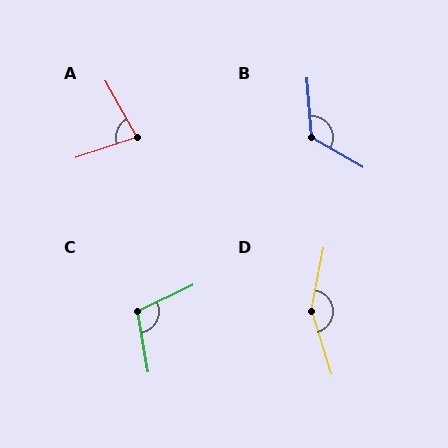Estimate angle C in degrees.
Approximately 105 degrees.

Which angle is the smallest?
A, at approximately 79 degrees.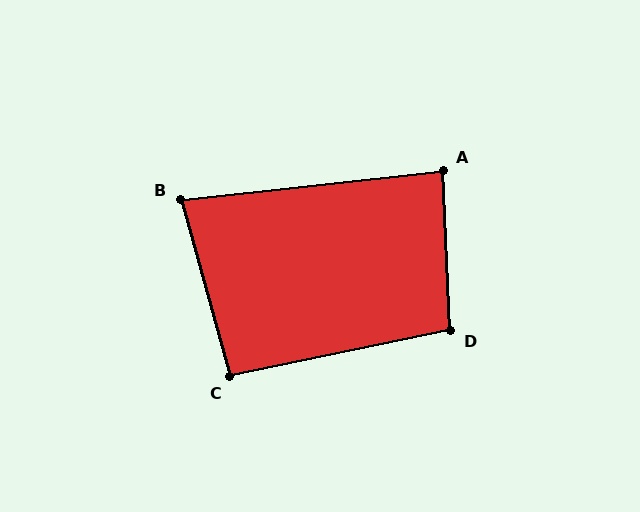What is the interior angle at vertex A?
Approximately 86 degrees (approximately right).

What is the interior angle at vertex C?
Approximately 94 degrees (approximately right).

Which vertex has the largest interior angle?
D, at approximately 99 degrees.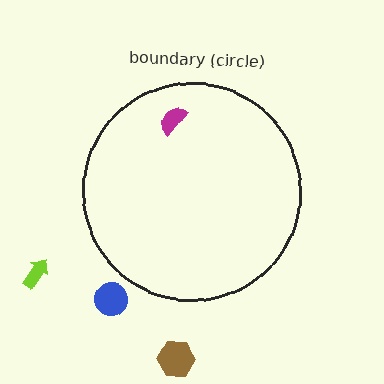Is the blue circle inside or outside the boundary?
Outside.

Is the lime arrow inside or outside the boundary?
Outside.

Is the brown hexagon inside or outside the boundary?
Outside.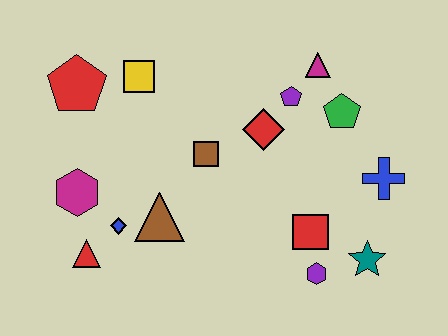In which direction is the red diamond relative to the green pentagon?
The red diamond is to the left of the green pentagon.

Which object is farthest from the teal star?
The red pentagon is farthest from the teal star.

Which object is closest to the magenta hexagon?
The blue diamond is closest to the magenta hexagon.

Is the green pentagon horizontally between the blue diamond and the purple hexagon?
No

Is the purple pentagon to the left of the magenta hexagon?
No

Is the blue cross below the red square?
No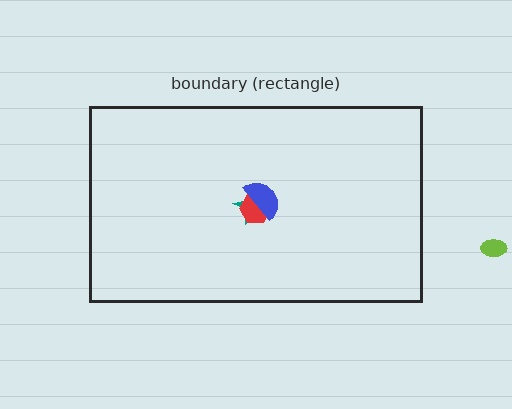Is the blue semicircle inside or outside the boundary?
Inside.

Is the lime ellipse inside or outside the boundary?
Outside.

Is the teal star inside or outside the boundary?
Inside.